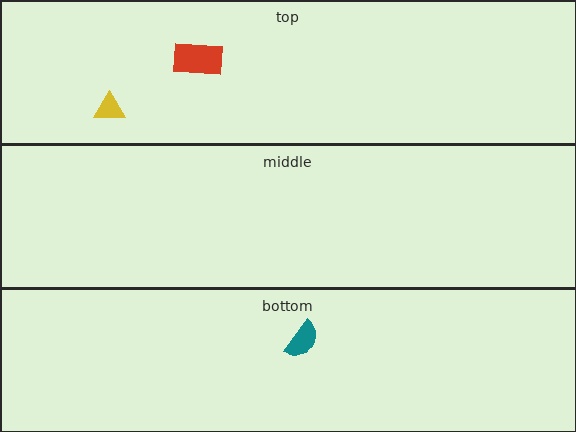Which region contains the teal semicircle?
The bottom region.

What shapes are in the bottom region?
The teal semicircle.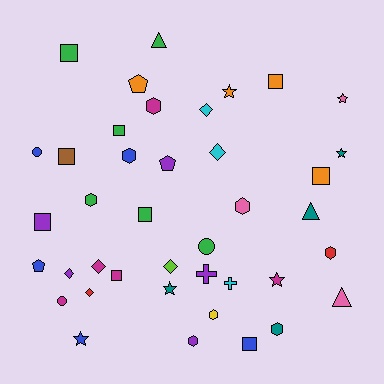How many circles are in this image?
There are 3 circles.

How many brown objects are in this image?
There is 1 brown object.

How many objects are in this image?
There are 40 objects.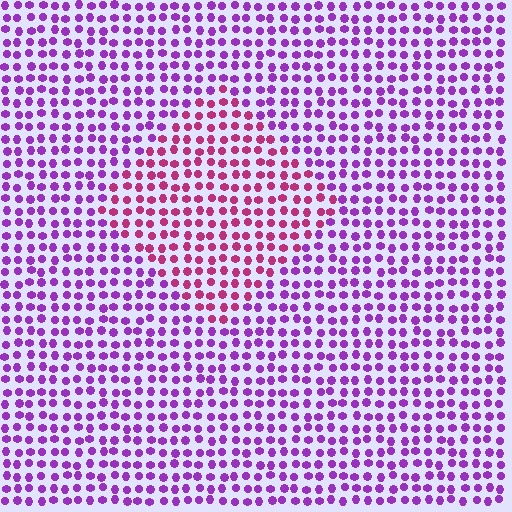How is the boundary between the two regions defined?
The boundary is defined purely by a slight shift in hue (about 42 degrees). Spacing, size, and orientation are identical on both sides.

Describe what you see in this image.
The image is filled with small purple elements in a uniform arrangement. A diamond-shaped region is visible where the elements are tinted to a slightly different hue, forming a subtle color boundary.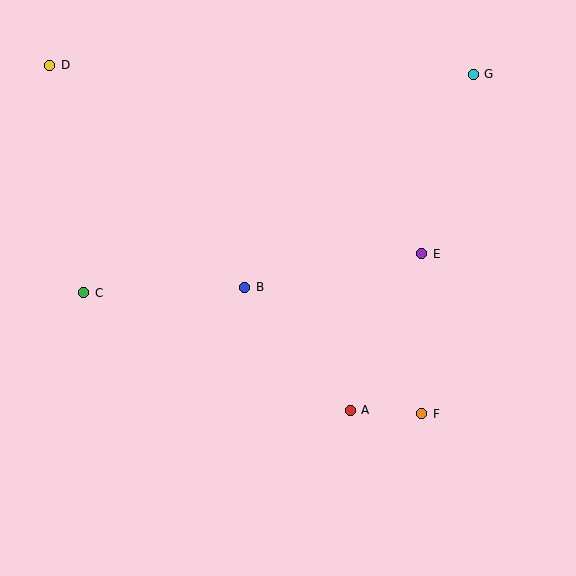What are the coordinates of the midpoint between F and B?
The midpoint between F and B is at (333, 350).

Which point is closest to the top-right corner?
Point G is closest to the top-right corner.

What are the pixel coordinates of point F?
Point F is at (422, 414).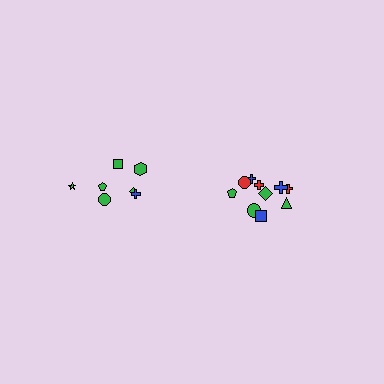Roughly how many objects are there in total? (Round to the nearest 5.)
Roughly 15 objects in total.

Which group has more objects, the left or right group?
The right group.